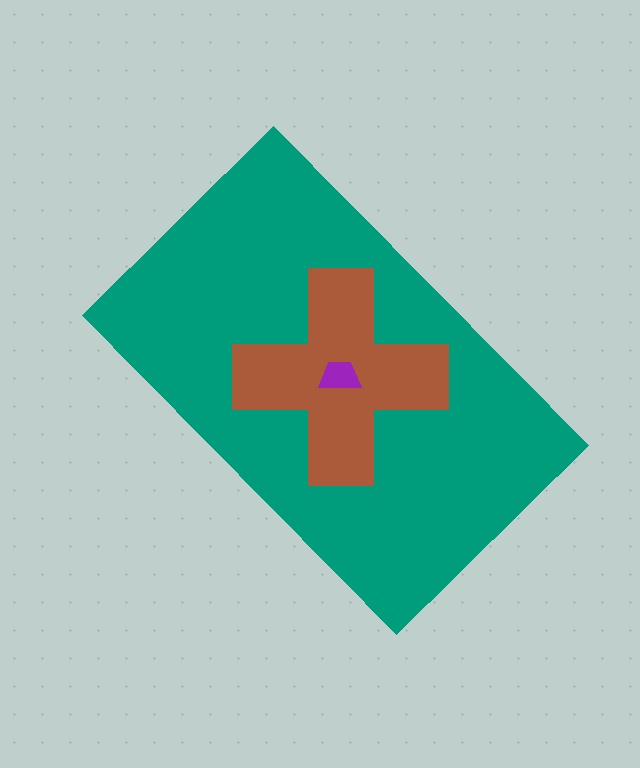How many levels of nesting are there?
3.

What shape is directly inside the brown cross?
The purple trapezoid.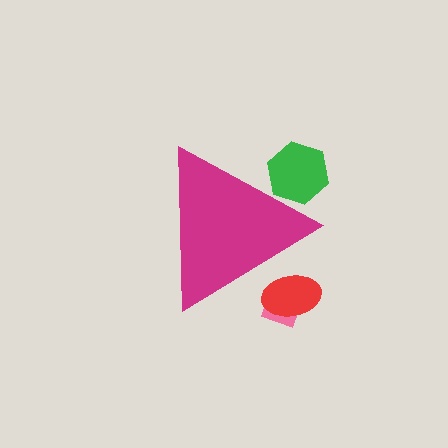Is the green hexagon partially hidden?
Yes, the green hexagon is partially hidden behind the magenta triangle.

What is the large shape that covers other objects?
A magenta triangle.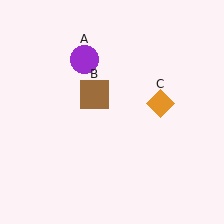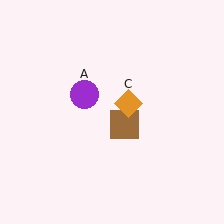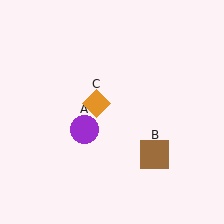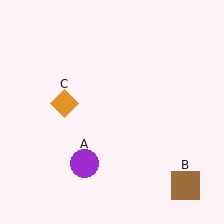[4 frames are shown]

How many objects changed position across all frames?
3 objects changed position: purple circle (object A), brown square (object B), orange diamond (object C).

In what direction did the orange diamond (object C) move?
The orange diamond (object C) moved left.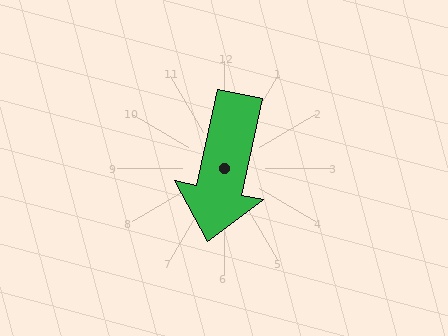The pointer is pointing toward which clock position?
Roughly 6 o'clock.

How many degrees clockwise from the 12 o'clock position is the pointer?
Approximately 192 degrees.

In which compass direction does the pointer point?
South.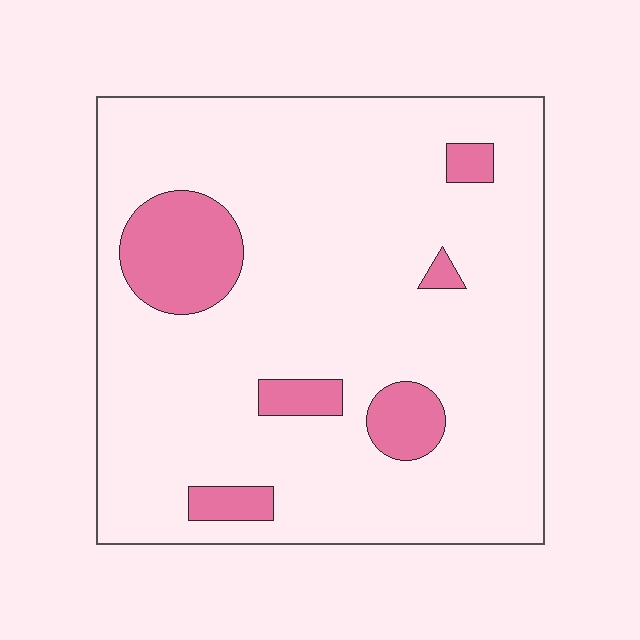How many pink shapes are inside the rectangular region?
6.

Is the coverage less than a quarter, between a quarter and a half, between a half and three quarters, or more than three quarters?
Less than a quarter.